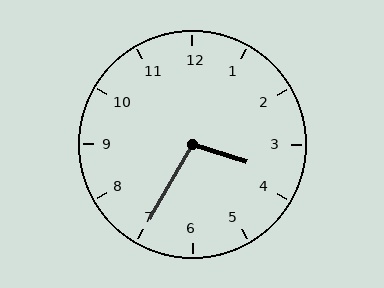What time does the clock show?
3:35.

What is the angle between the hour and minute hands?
Approximately 102 degrees.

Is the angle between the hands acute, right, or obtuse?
It is obtuse.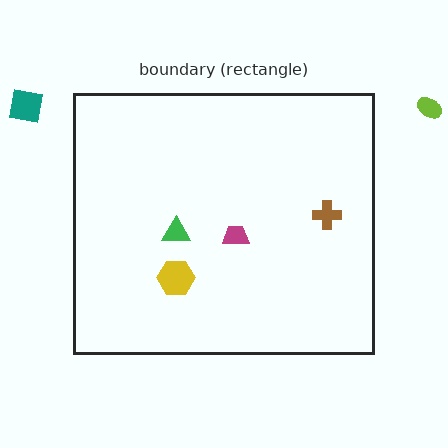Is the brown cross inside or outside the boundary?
Inside.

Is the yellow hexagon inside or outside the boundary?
Inside.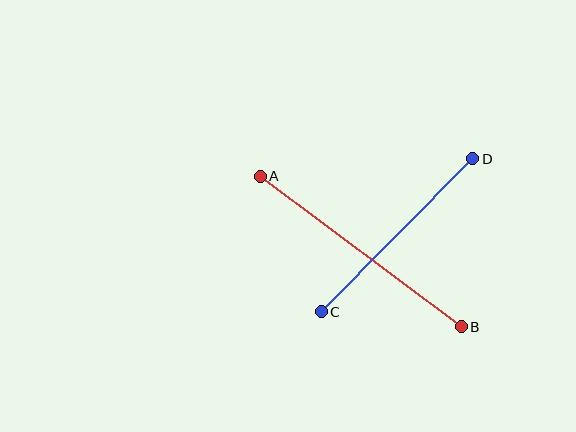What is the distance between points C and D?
The distance is approximately 215 pixels.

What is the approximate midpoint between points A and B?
The midpoint is at approximately (361, 252) pixels.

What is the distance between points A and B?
The distance is approximately 251 pixels.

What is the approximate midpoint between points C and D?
The midpoint is at approximately (397, 235) pixels.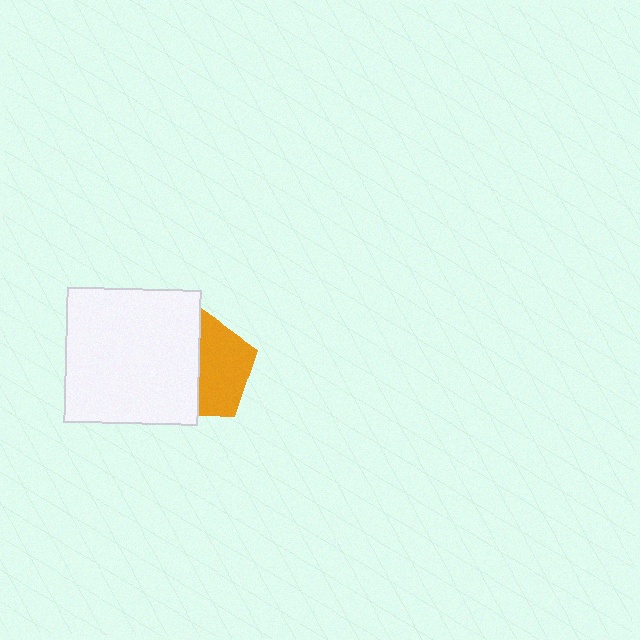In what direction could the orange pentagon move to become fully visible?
The orange pentagon could move right. That would shift it out from behind the white square entirely.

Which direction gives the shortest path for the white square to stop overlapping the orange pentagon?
Moving left gives the shortest separation.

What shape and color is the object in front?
The object in front is a white square.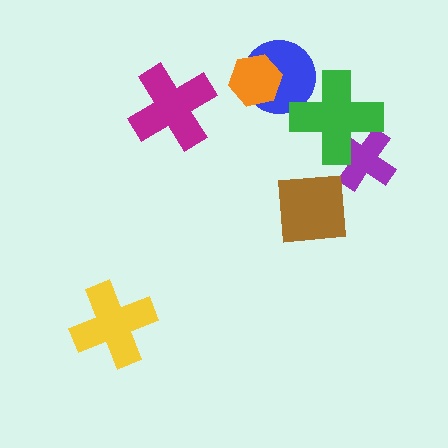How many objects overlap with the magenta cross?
0 objects overlap with the magenta cross.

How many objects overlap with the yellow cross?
0 objects overlap with the yellow cross.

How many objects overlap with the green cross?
2 objects overlap with the green cross.